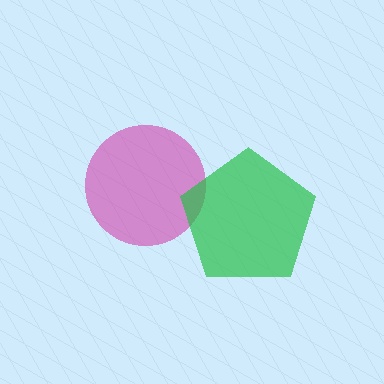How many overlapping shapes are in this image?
There are 2 overlapping shapes in the image.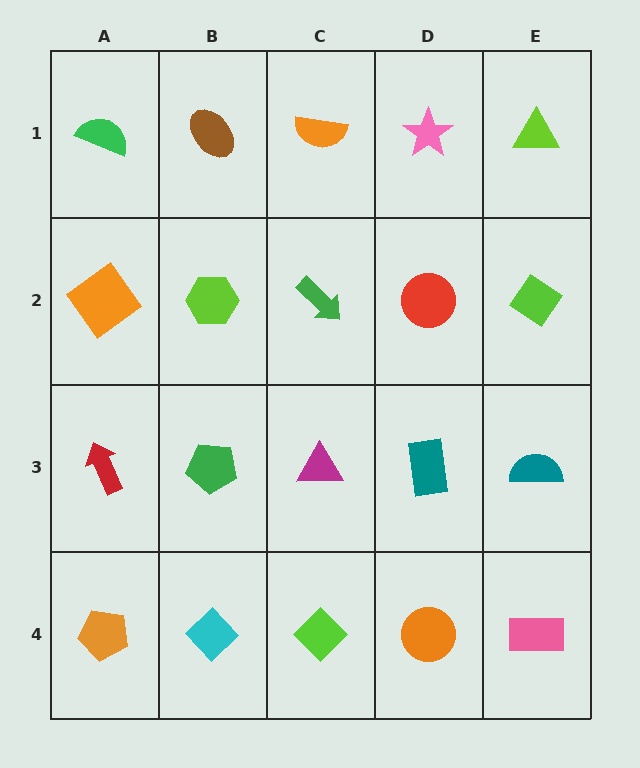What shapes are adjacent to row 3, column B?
A lime hexagon (row 2, column B), a cyan diamond (row 4, column B), a red arrow (row 3, column A), a magenta triangle (row 3, column C).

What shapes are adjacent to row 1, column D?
A red circle (row 2, column D), an orange semicircle (row 1, column C), a lime triangle (row 1, column E).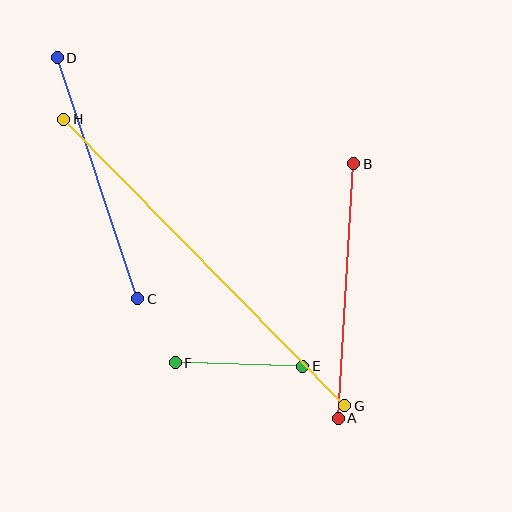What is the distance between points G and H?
The distance is approximately 401 pixels.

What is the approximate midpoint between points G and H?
The midpoint is at approximately (204, 262) pixels.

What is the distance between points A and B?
The distance is approximately 255 pixels.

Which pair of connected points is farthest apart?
Points G and H are farthest apart.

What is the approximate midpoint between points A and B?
The midpoint is at approximately (346, 291) pixels.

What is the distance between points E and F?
The distance is approximately 127 pixels.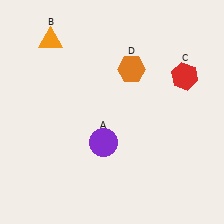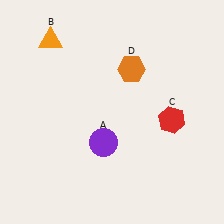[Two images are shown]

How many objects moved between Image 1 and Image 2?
1 object moved between the two images.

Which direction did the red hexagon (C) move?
The red hexagon (C) moved down.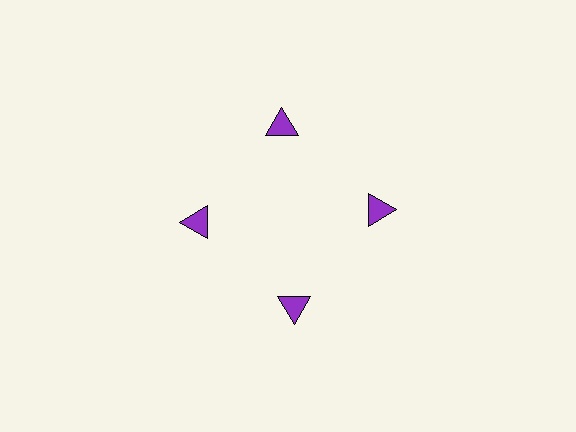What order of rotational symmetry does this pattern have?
This pattern has 4-fold rotational symmetry.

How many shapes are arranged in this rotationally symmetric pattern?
There are 4 shapes, arranged in 4 groups of 1.